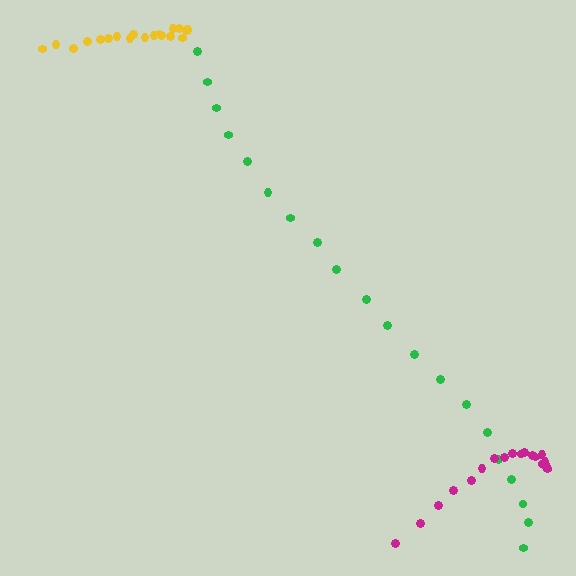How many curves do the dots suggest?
There are 3 distinct paths.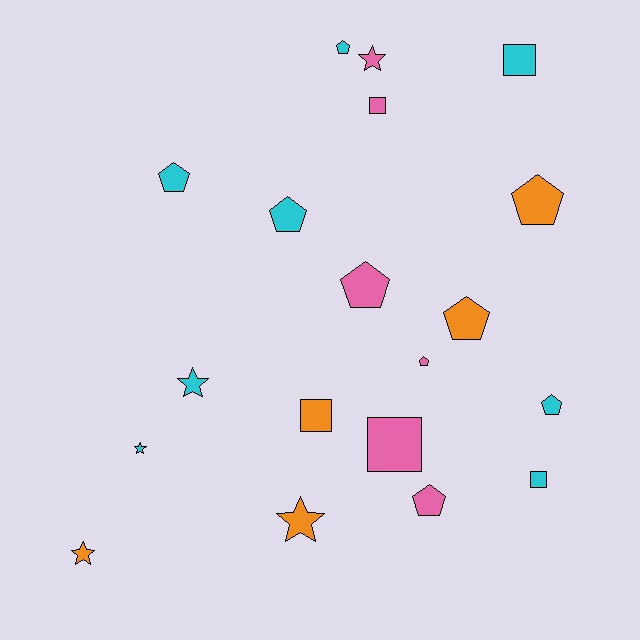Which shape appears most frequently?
Pentagon, with 9 objects.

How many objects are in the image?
There are 19 objects.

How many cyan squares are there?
There are 2 cyan squares.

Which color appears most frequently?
Cyan, with 8 objects.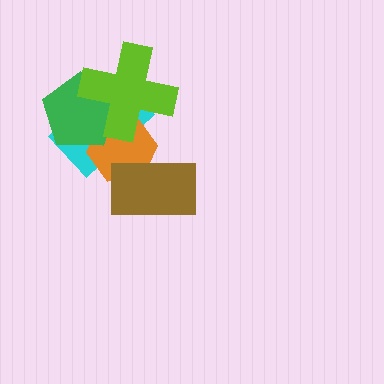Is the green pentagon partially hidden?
Yes, it is partially covered by another shape.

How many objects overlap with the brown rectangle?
1 object overlaps with the brown rectangle.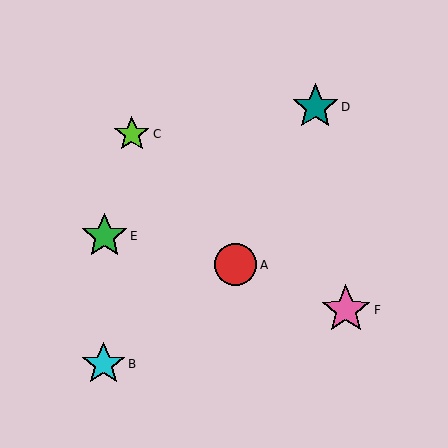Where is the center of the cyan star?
The center of the cyan star is at (103, 364).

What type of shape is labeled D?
Shape D is a teal star.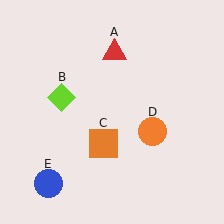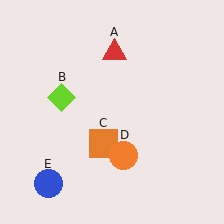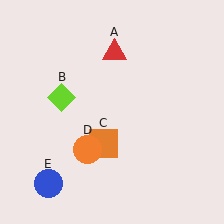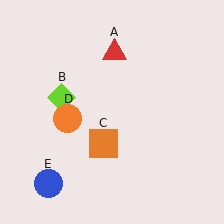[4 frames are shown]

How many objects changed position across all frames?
1 object changed position: orange circle (object D).